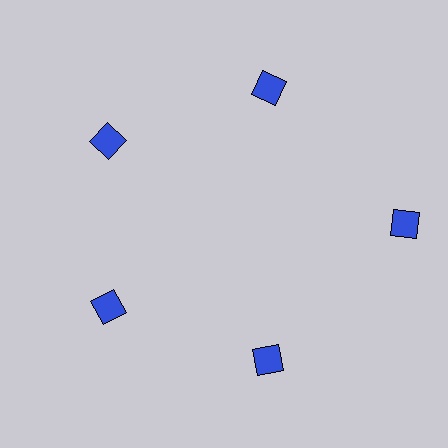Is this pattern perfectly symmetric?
No. The 5 blue squares are arranged in a ring, but one element near the 3 o'clock position is pushed outward from the center, breaking the 5-fold rotational symmetry.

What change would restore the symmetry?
The symmetry would be restored by moving it inward, back onto the ring so that all 5 squares sit at equal angles and equal distance from the center.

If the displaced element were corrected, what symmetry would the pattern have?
It would have 5-fold rotational symmetry — the pattern would map onto itself every 72 degrees.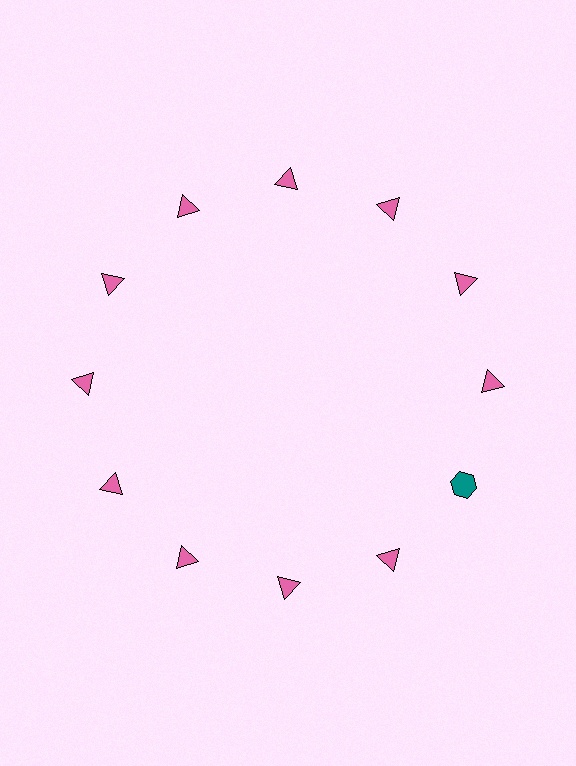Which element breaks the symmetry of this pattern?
The teal hexagon at roughly the 4 o'clock position breaks the symmetry. All other shapes are pink triangles.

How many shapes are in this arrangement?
There are 12 shapes arranged in a ring pattern.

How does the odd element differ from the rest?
It differs in both color (teal instead of pink) and shape (hexagon instead of triangle).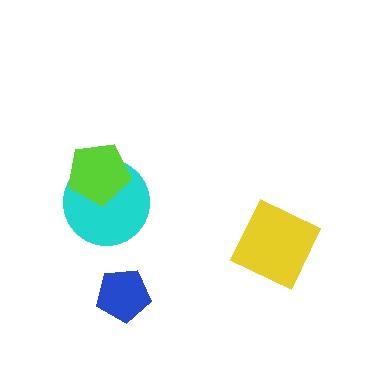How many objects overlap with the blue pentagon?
0 objects overlap with the blue pentagon.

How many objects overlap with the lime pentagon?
1 object overlaps with the lime pentagon.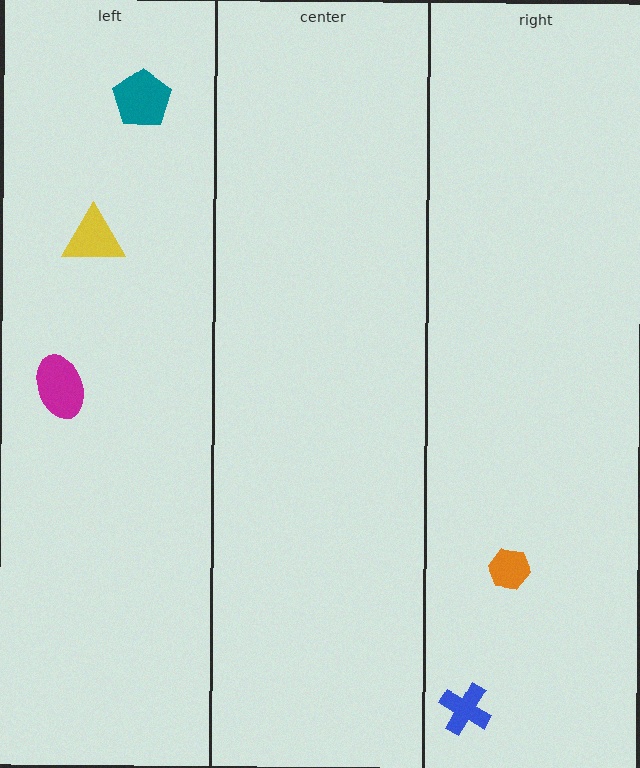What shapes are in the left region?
The teal pentagon, the yellow triangle, the magenta ellipse.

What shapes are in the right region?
The orange hexagon, the blue cross.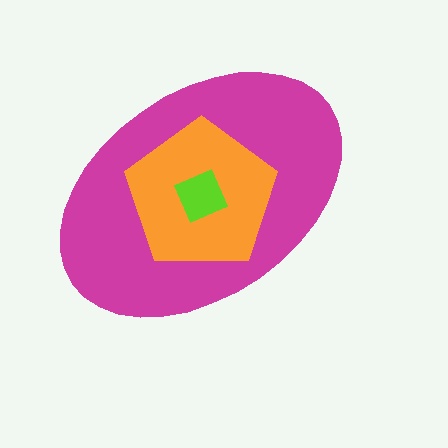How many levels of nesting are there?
3.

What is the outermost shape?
The magenta ellipse.